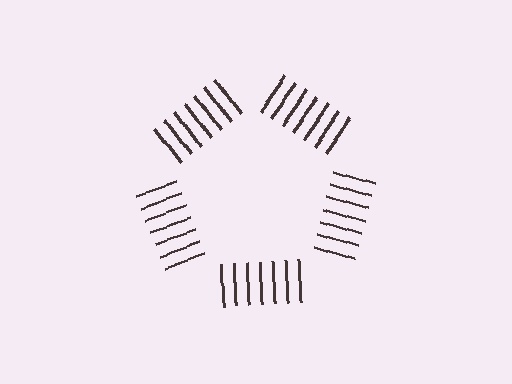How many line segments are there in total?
35 — 7 along each of the 5 edges.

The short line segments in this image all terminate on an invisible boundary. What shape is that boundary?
An illusory pentagon — the line segments terminate on its edges but no continuous stroke is drawn.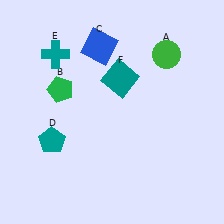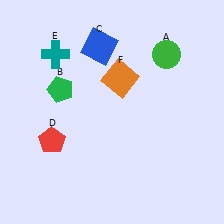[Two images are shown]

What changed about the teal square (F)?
In Image 1, F is teal. In Image 2, it changed to orange.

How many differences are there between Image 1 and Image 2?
There are 2 differences between the two images.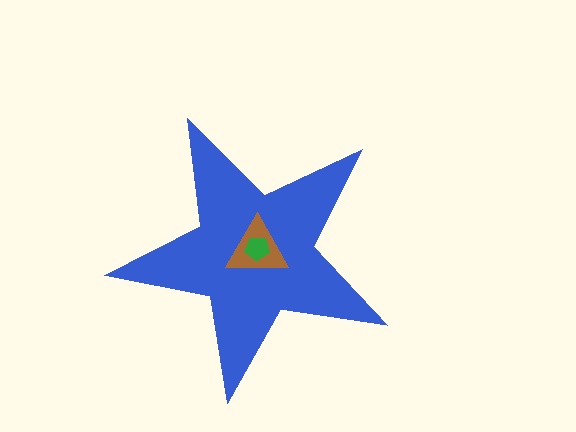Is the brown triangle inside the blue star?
Yes.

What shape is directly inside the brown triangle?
The green pentagon.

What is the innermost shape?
The green pentagon.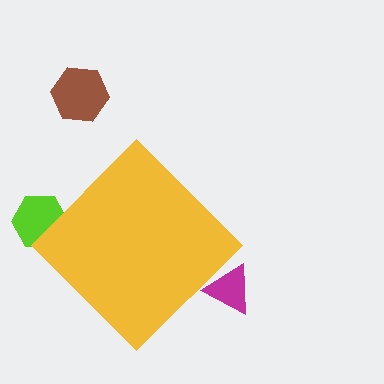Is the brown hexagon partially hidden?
No, the brown hexagon is fully visible.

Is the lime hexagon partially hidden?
Yes, the lime hexagon is partially hidden behind the yellow diamond.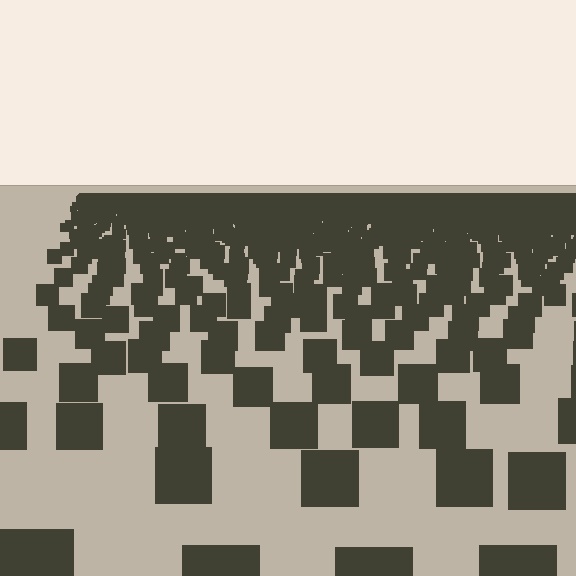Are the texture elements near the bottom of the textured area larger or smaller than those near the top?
Larger. Near the bottom, elements are closer to the viewer and appear at a bigger on-screen size.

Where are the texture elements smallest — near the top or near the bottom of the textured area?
Near the top.